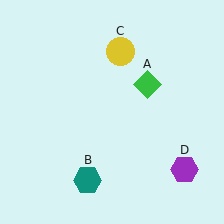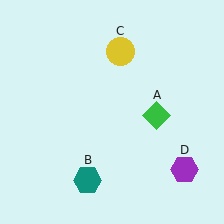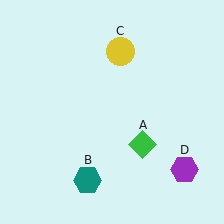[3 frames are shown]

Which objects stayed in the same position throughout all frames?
Teal hexagon (object B) and yellow circle (object C) and purple hexagon (object D) remained stationary.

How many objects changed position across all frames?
1 object changed position: green diamond (object A).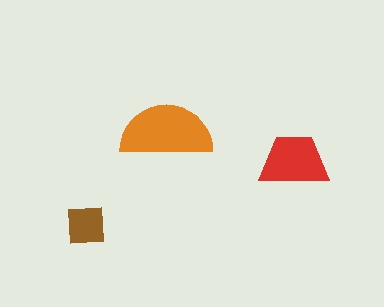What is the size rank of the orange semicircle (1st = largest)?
1st.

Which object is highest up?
The orange semicircle is topmost.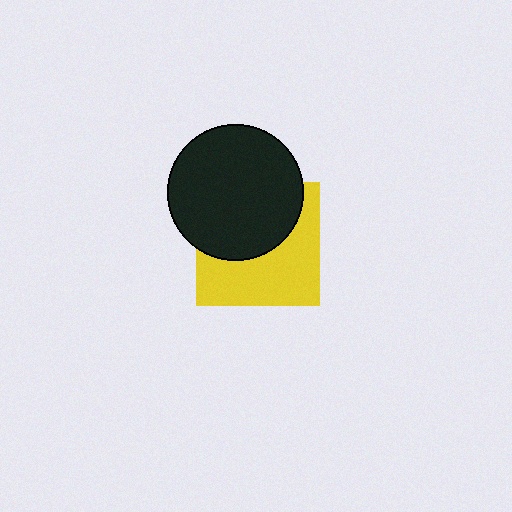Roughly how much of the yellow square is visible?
About half of it is visible (roughly 52%).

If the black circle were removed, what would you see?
You would see the complete yellow square.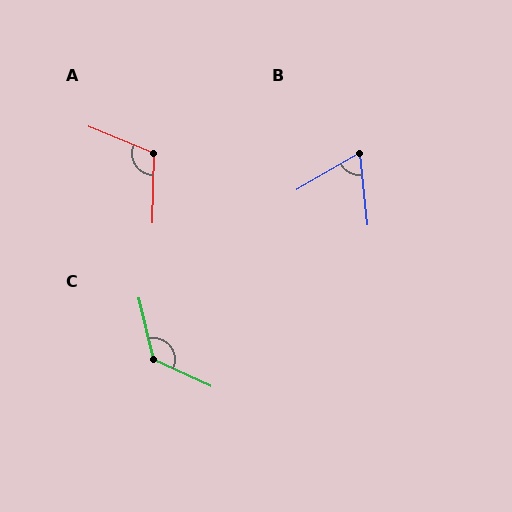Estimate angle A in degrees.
Approximately 111 degrees.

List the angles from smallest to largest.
B (66°), A (111°), C (128°).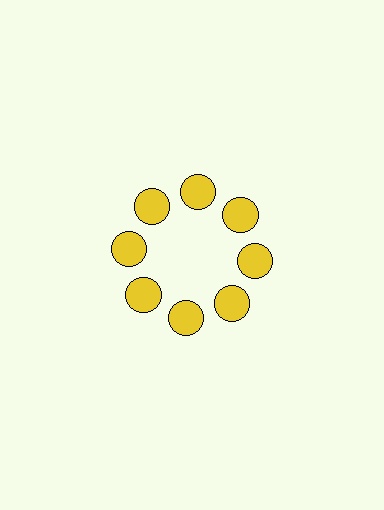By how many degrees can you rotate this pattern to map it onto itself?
The pattern maps onto itself every 45 degrees of rotation.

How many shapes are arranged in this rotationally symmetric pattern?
There are 8 shapes, arranged in 8 groups of 1.